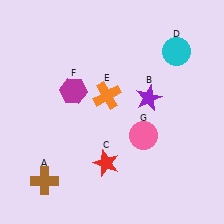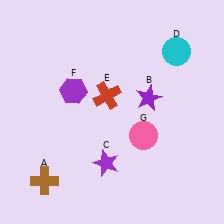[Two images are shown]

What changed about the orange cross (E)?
In Image 1, E is orange. In Image 2, it changed to red.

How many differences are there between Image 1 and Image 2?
There are 3 differences between the two images.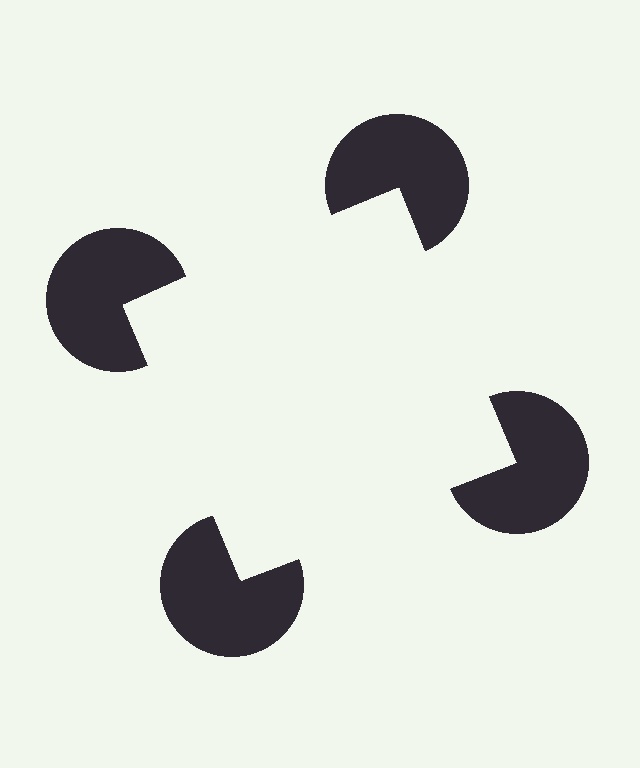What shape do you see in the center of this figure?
An illusory square — its edges are inferred from the aligned wedge cuts in the pac-man discs, not physically drawn.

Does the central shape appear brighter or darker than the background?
It typically appears slightly brighter than the background, even though no actual brightness change is drawn.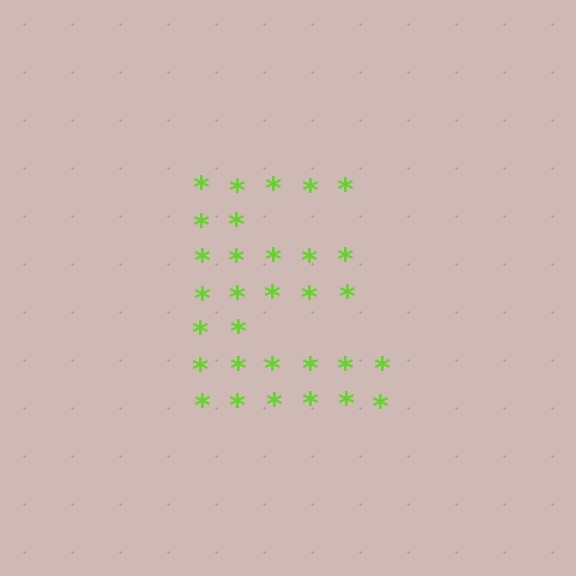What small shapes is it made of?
It is made of small asterisks.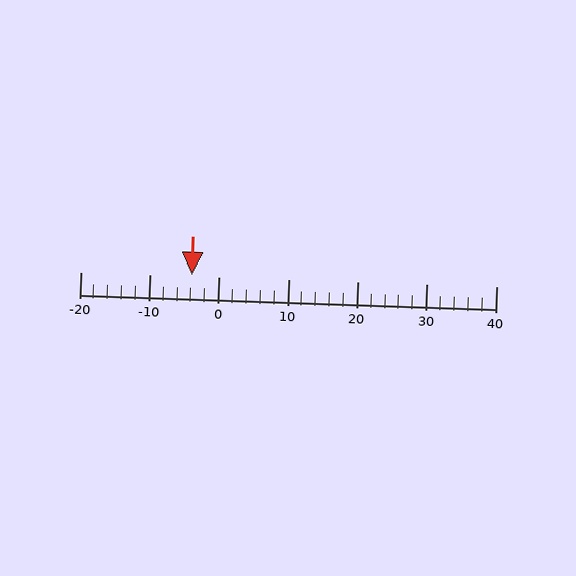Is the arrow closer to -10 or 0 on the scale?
The arrow is closer to 0.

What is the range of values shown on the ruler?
The ruler shows values from -20 to 40.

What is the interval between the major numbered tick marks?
The major tick marks are spaced 10 units apart.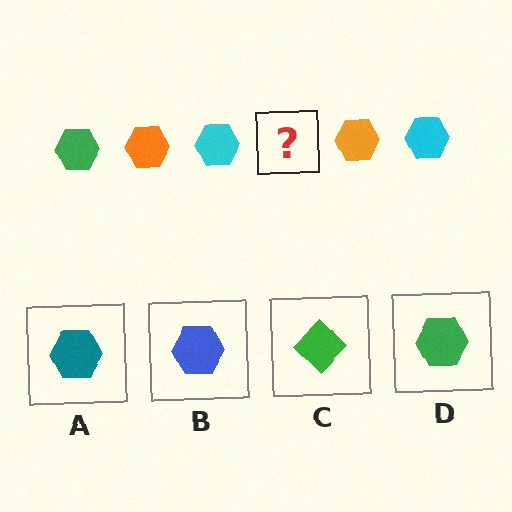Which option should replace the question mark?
Option D.